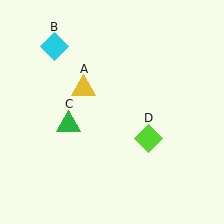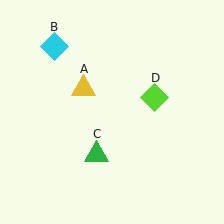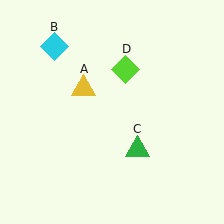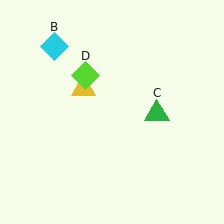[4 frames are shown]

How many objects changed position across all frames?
2 objects changed position: green triangle (object C), lime diamond (object D).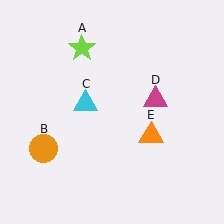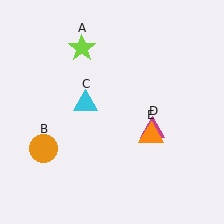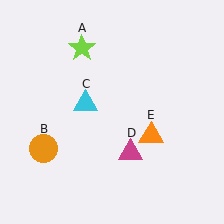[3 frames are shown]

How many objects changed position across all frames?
1 object changed position: magenta triangle (object D).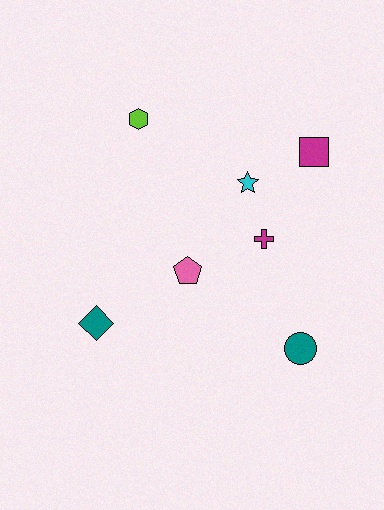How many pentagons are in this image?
There is 1 pentagon.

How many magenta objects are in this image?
There are 2 magenta objects.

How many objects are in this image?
There are 7 objects.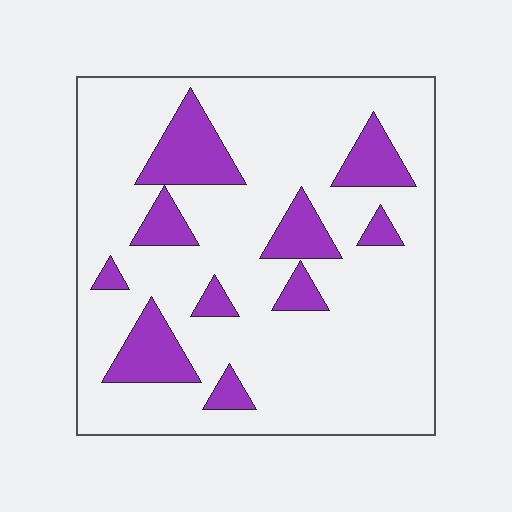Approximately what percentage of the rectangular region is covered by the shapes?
Approximately 20%.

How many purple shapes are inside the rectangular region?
10.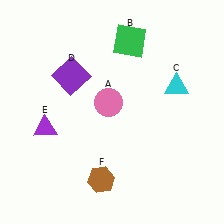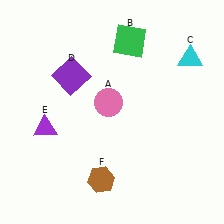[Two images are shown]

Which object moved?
The cyan triangle (C) moved up.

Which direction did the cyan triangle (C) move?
The cyan triangle (C) moved up.